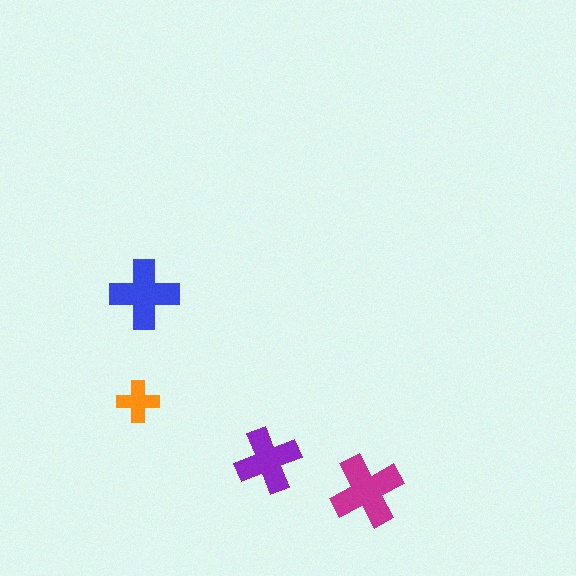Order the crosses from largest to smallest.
the magenta one, the blue one, the purple one, the orange one.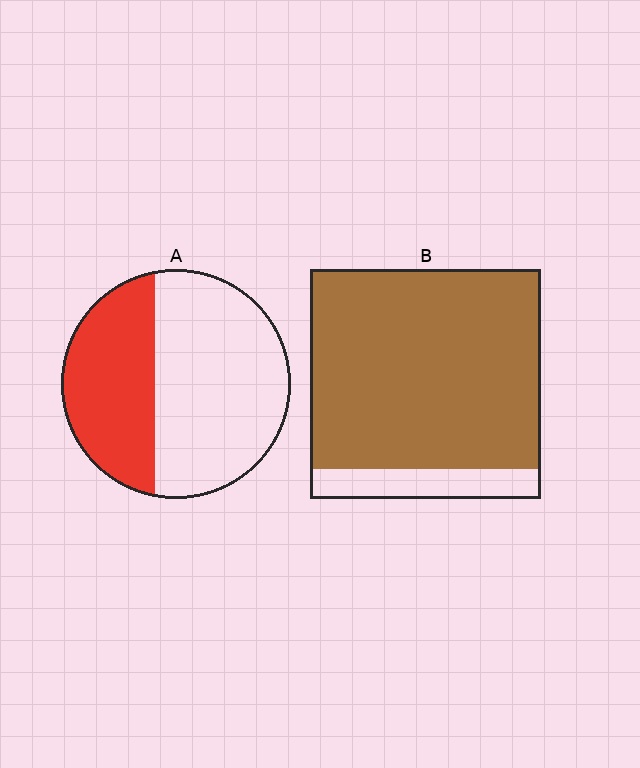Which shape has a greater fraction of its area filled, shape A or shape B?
Shape B.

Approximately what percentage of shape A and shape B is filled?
A is approximately 40% and B is approximately 85%.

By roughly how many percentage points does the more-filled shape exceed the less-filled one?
By roughly 50 percentage points (B over A).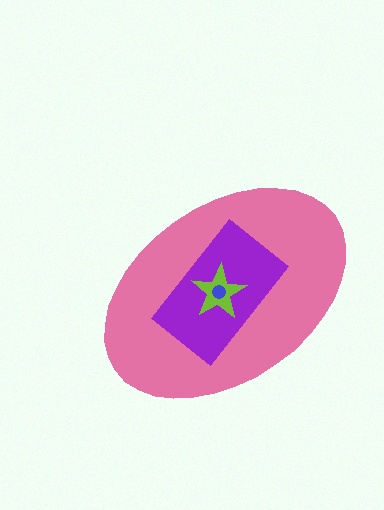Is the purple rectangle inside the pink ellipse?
Yes.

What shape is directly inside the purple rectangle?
The lime star.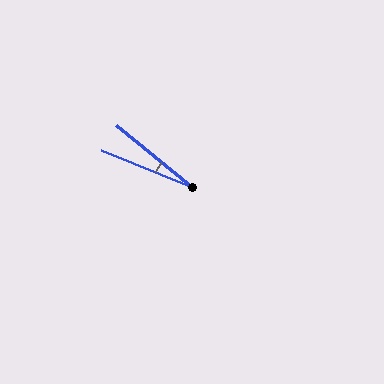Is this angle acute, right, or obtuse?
It is acute.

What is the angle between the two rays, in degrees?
Approximately 17 degrees.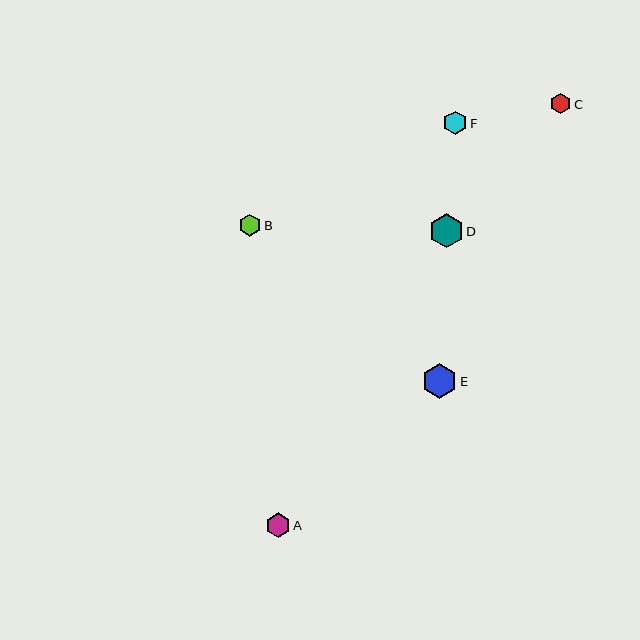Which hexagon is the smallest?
Hexagon C is the smallest with a size of approximately 20 pixels.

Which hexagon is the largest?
Hexagon E is the largest with a size of approximately 35 pixels.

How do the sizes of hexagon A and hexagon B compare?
Hexagon A and hexagon B are approximately the same size.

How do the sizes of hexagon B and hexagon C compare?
Hexagon B and hexagon C are approximately the same size.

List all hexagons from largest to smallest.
From largest to smallest: E, D, A, F, B, C.